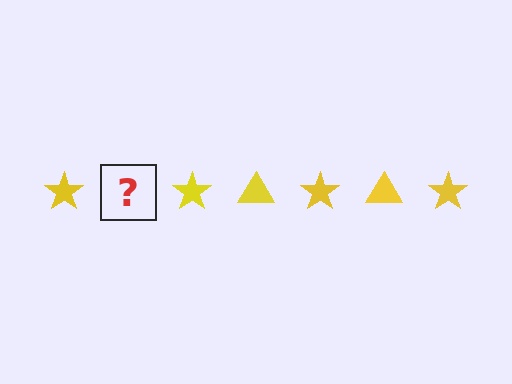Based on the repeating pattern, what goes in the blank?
The blank should be a yellow triangle.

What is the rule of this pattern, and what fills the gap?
The rule is that the pattern cycles through star, triangle shapes in yellow. The gap should be filled with a yellow triangle.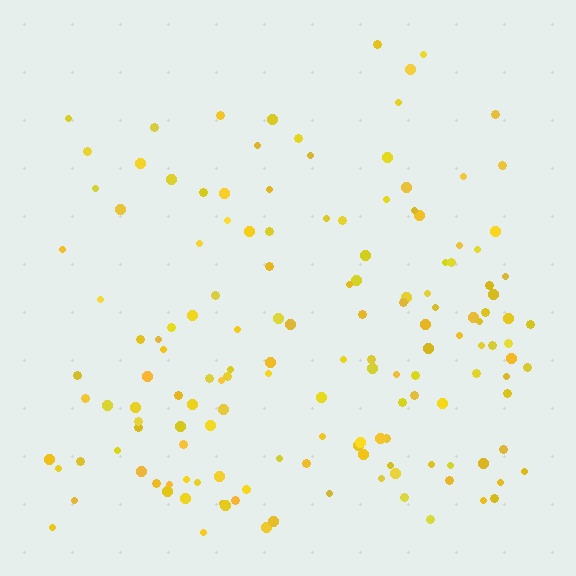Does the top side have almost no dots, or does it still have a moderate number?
Still a moderate number, just noticeably fewer than the bottom.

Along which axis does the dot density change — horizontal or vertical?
Vertical.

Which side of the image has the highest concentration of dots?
The bottom.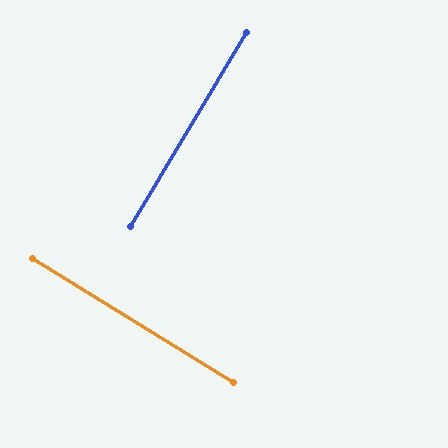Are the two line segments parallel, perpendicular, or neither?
Perpendicular — they meet at approximately 89°.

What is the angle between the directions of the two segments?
Approximately 89 degrees.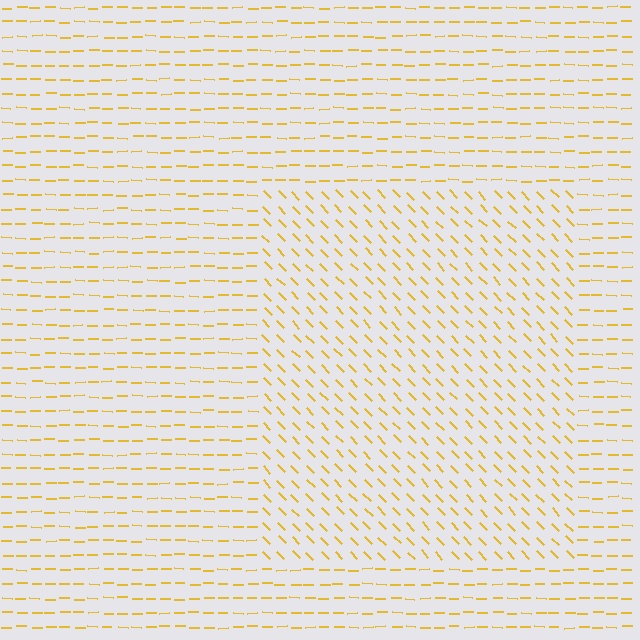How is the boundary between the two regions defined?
The boundary is defined purely by a change in line orientation (approximately 45 degrees difference). All lines are the same color and thickness.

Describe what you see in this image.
The image is filled with small yellow line segments. A rectangle region in the image has lines oriented differently from the surrounding lines, creating a visible texture boundary.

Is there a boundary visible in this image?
Yes, there is a texture boundary formed by a change in line orientation.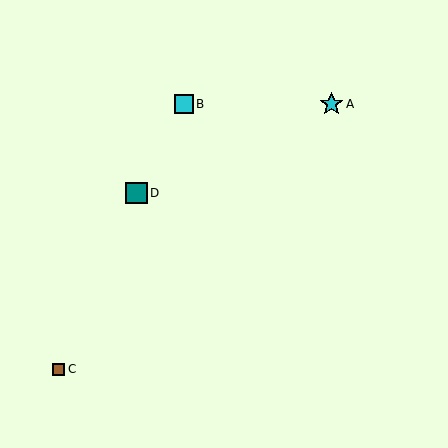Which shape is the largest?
The cyan star (labeled A) is the largest.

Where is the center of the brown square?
The center of the brown square is at (58, 369).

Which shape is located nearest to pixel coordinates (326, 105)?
The cyan star (labeled A) at (332, 104) is nearest to that location.